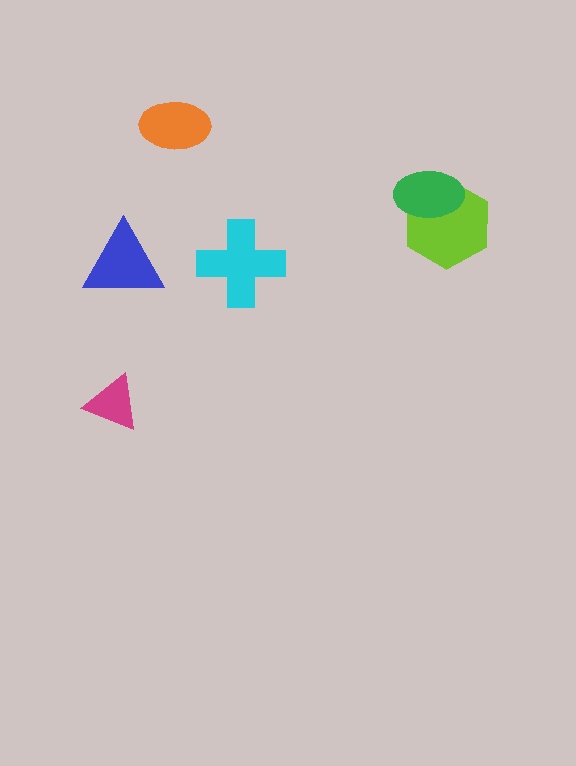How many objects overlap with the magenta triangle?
0 objects overlap with the magenta triangle.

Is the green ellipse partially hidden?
No, no other shape covers it.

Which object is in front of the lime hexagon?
The green ellipse is in front of the lime hexagon.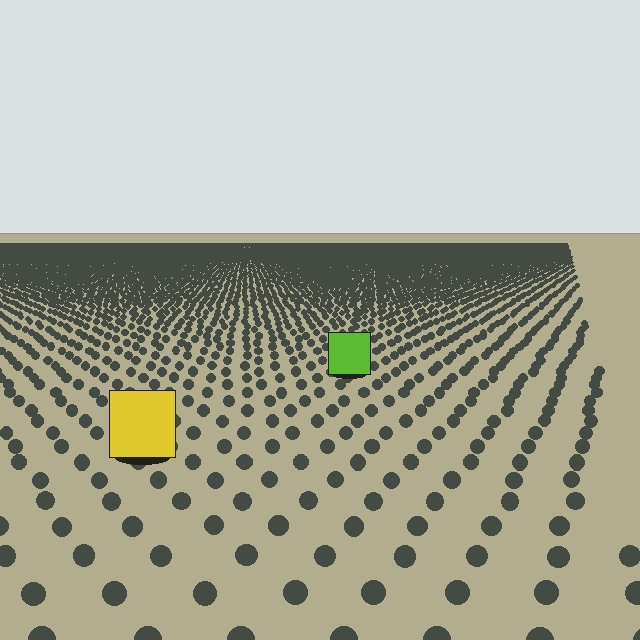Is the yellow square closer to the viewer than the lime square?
Yes. The yellow square is closer — you can tell from the texture gradient: the ground texture is coarser near it.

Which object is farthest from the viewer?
The lime square is farthest from the viewer. It appears smaller and the ground texture around it is denser.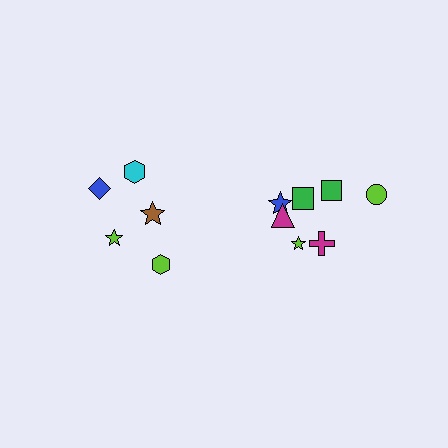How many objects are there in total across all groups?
There are 12 objects.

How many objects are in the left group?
There are 5 objects.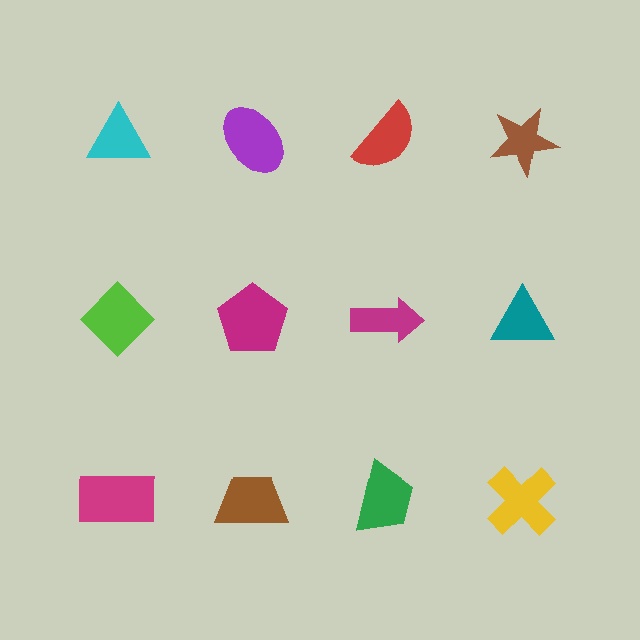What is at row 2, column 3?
A magenta arrow.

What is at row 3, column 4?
A yellow cross.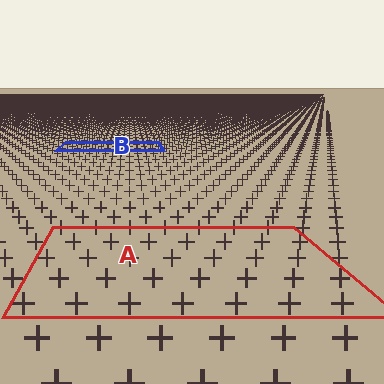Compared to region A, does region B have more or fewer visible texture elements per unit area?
Region B has more texture elements per unit area — they are packed more densely because it is farther away.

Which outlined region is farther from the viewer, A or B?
Region B is farther from the viewer — the texture elements inside it appear smaller and more densely packed.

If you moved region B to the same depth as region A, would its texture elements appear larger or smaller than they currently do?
They would appear larger. At a closer depth, the same texture elements are projected at a bigger on-screen size.